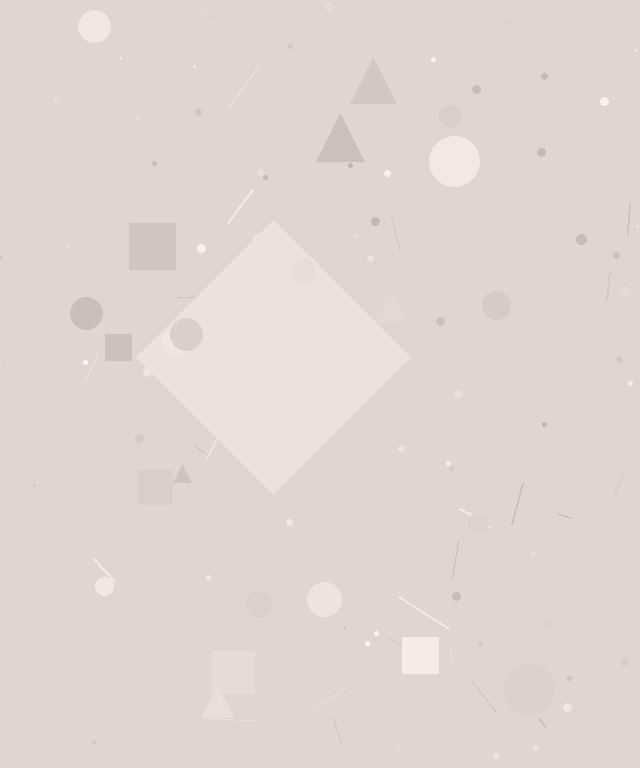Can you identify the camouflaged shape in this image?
The camouflaged shape is a diamond.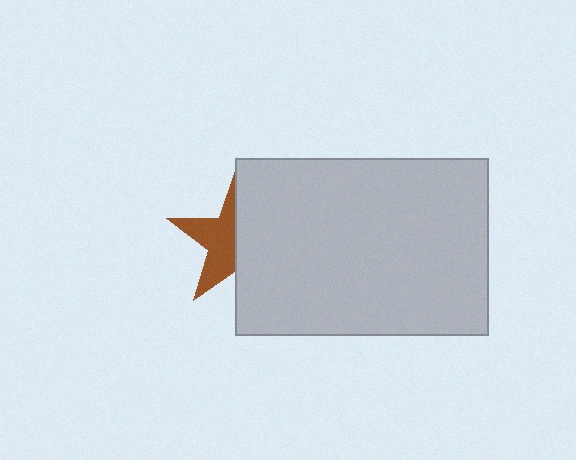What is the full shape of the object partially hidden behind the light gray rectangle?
The partially hidden object is a brown star.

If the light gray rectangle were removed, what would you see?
You would see the complete brown star.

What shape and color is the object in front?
The object in front is a light gray rectangle.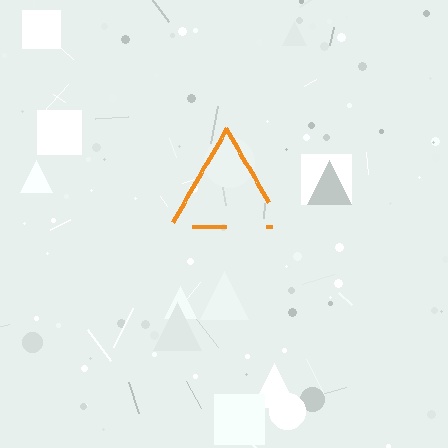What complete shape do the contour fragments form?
The contour fragments form a triangle.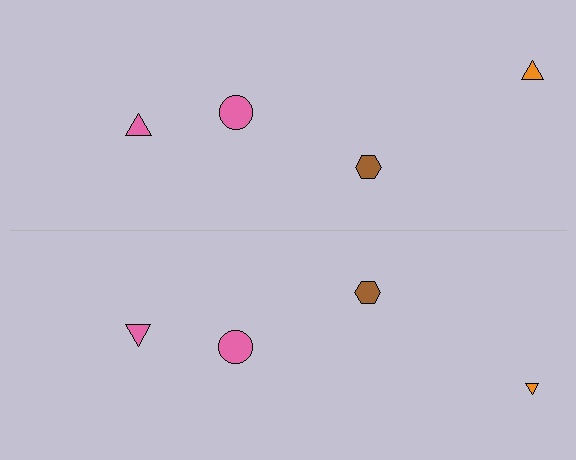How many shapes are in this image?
There are 8 shapes in this image.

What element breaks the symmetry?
The orange triangle on the bottom side has a different size than its mirror counterpart.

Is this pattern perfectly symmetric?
No, the pattern is not perfectly symmetric. The orange triangle on the bottom side has a different size than its mirror counterpart.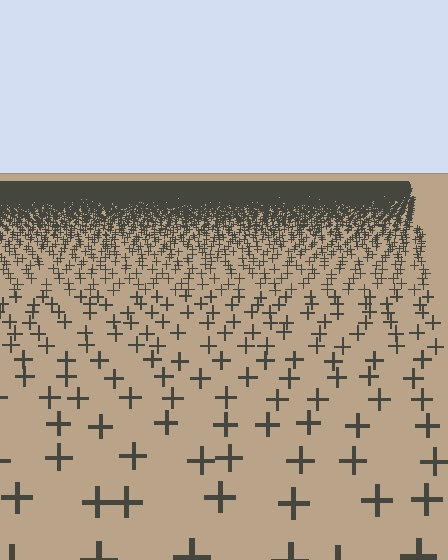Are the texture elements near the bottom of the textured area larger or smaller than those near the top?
Larger. Near the bottom, elements are closer to the viewer and appear at a bigger on-screen size.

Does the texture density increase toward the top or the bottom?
Density increases toward the top.